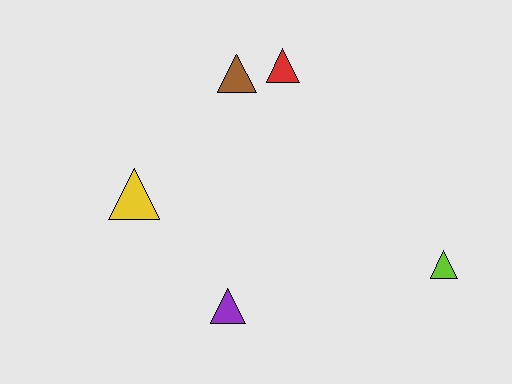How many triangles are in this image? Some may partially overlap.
There are 5 triangles.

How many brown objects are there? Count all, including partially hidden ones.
There is 1 brown object.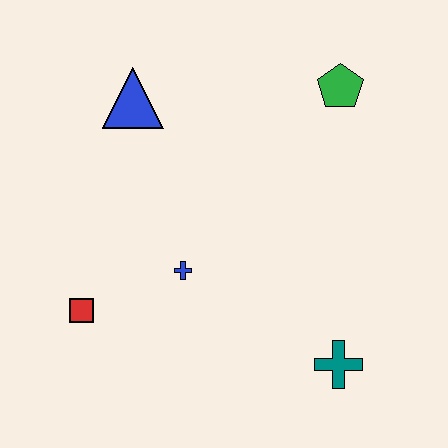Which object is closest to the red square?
The blue cross is closest to the red square.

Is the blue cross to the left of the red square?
No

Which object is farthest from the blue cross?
The green pentagon is farthest from the blue cross.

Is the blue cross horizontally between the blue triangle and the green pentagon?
Yes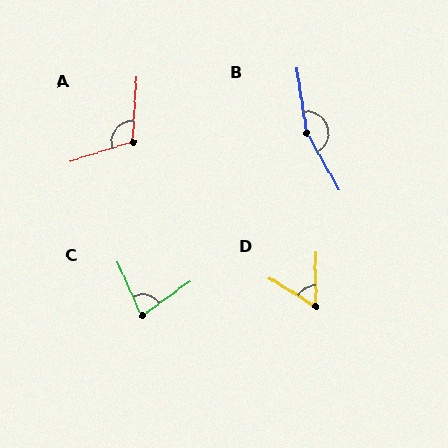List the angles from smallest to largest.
D (58°), C (79°), A (111°), B (159°).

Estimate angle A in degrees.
Approximately 111 degrees.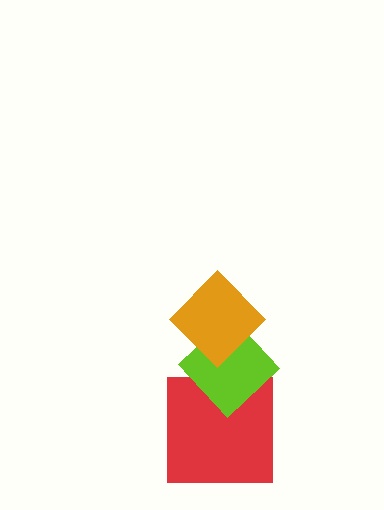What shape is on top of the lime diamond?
The orange diamond is on top of the lime diamond.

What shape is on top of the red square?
The lime diamond is on top of the red square.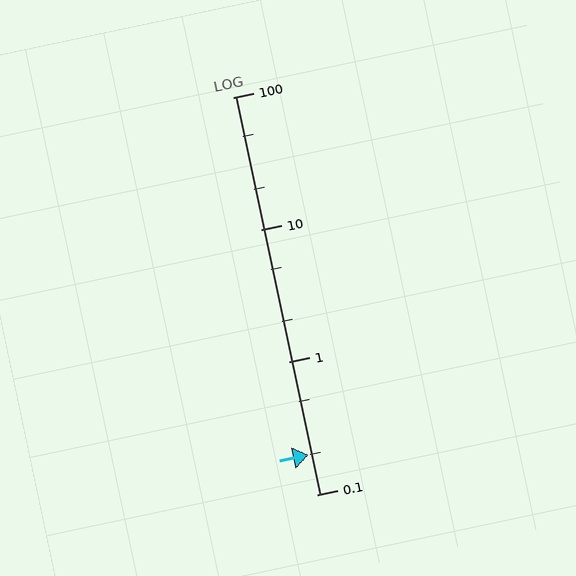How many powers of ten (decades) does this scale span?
The scale spans 3 decades, from 0.1 to 100.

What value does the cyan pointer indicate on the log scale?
The pointer indicates approximately 0.2.